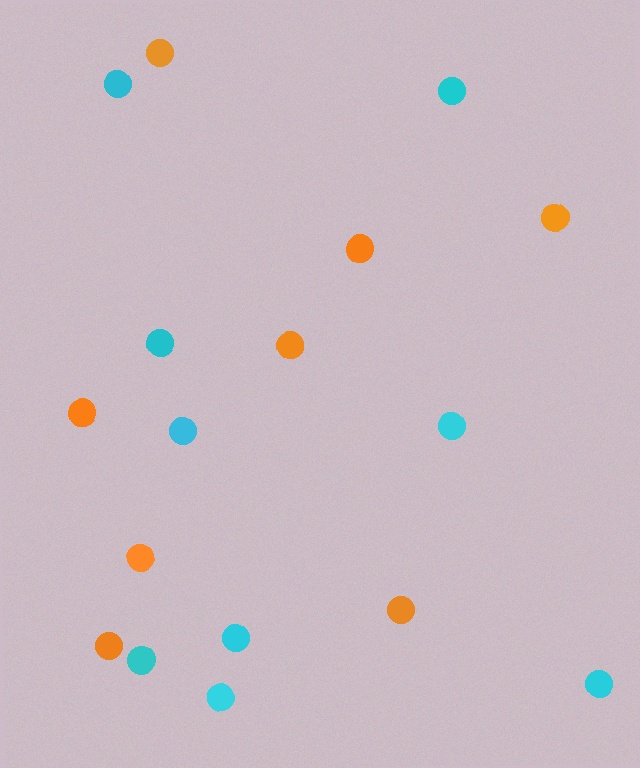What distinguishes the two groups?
There are 2 groups: one group of cyan circles (9) and one group of orange circles (8).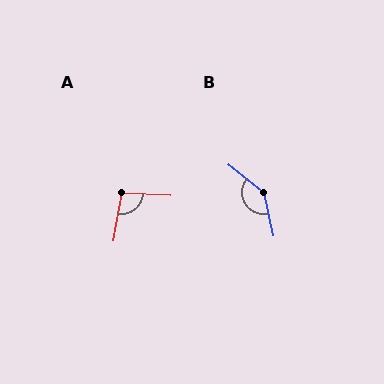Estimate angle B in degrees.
Approximately 141 degrees.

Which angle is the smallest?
A, at approximately 97 degrees.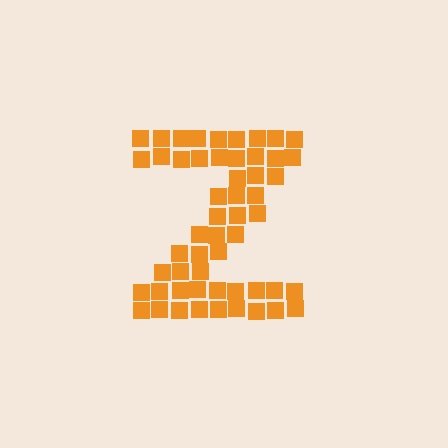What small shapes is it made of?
It is made of small squares.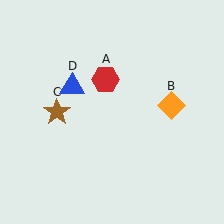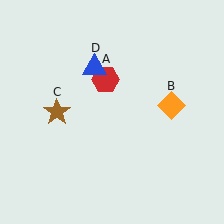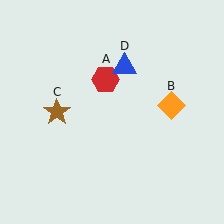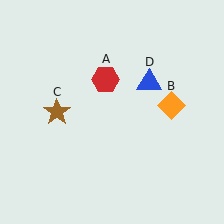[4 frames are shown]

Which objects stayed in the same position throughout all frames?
Red hexagon (object A) and orange diamond (object B) and brown star (object C) remained stationary.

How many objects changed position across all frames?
1 object changed position: blue triangle (object D).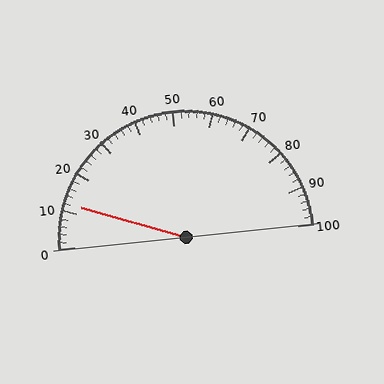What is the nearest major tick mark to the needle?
The nearest major tick mark is 10.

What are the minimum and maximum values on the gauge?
The gauge ranges from 0 to 100.